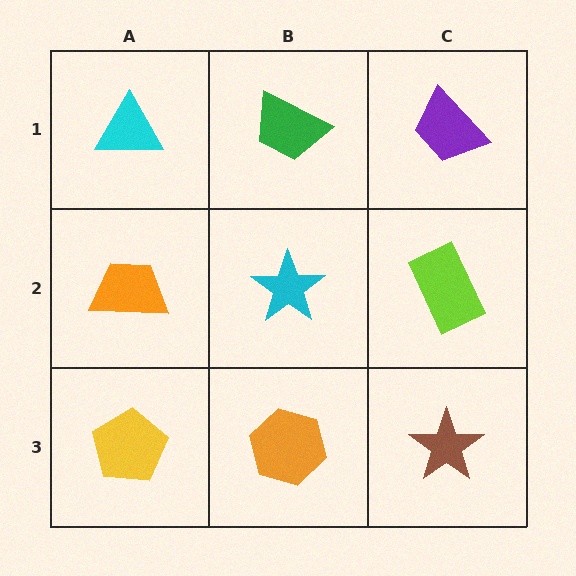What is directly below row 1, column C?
A lime rectangle.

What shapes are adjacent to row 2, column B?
A green trapezoid (row 1, column B), an orange hexagon (row 3, column B), an orange trapezoid (row 2, column A), a lime rectangle (row 2, column C).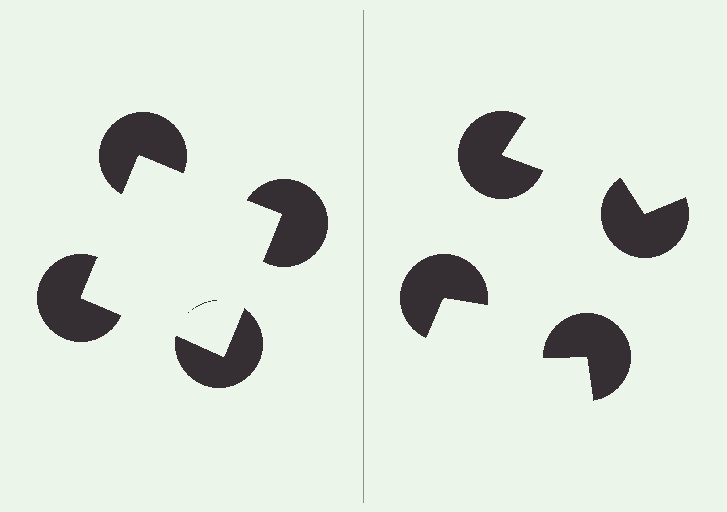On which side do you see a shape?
An illusory square appears on the left side. On the right side the wedge cuts are rotated, so no coherent shape forms.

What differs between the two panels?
The pac-man discs are positioned identically on both sides; only the wedge orientations differ. On the left they align to a square; on the right they are misaligned.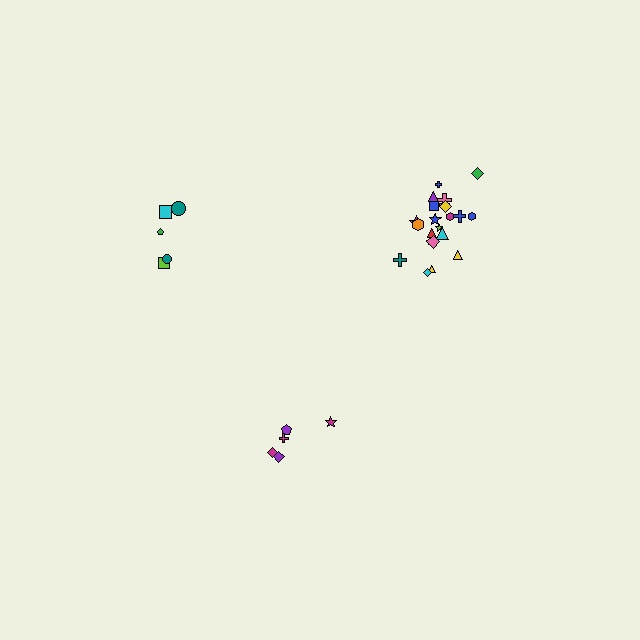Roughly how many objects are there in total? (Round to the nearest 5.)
Roughly 30 objects in total.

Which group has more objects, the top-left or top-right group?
The top-right group.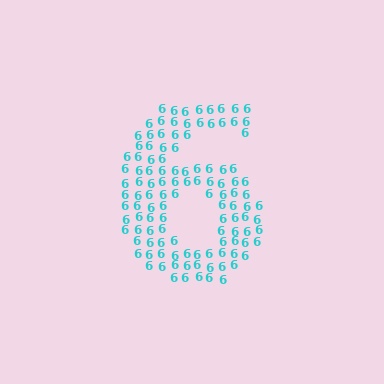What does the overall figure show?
The overall figure shows the digit 6.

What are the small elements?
The small elements are digit 6's.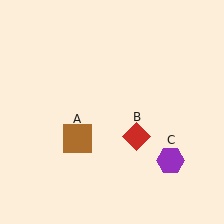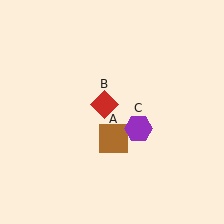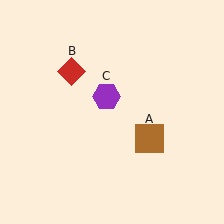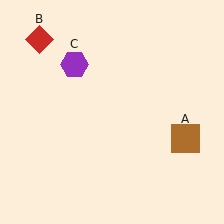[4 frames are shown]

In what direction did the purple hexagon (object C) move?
The purple hexagon (object C) moved up and to the left.